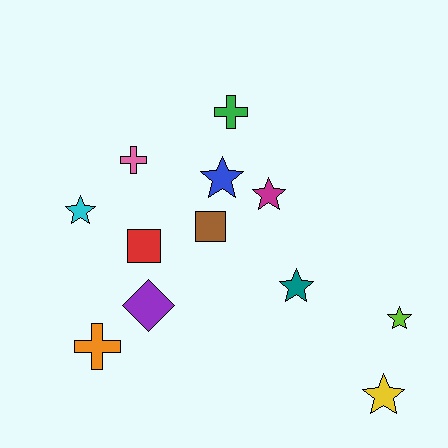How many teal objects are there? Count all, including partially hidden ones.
There is 1 teal object.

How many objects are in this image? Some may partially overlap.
There are 12 objects.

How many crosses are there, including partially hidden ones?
There are 3 crosses.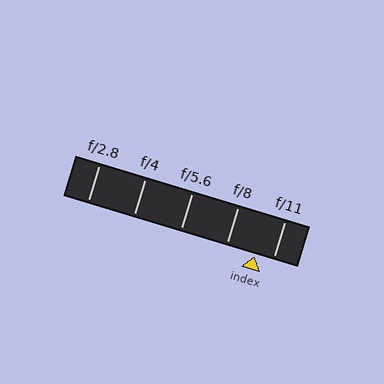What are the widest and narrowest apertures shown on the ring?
The widest aperture shown is f/2.8 and the narrowest is f/11.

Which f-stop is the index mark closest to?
The index mark is closest to f/11.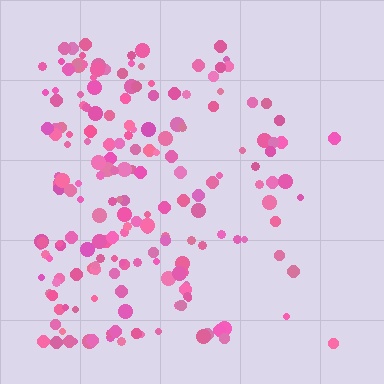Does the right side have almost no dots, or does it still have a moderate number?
Still a moderate number, just noticeably fewer than the left.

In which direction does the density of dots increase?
From right to left, with the left side densest.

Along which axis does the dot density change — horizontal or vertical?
Horizontal.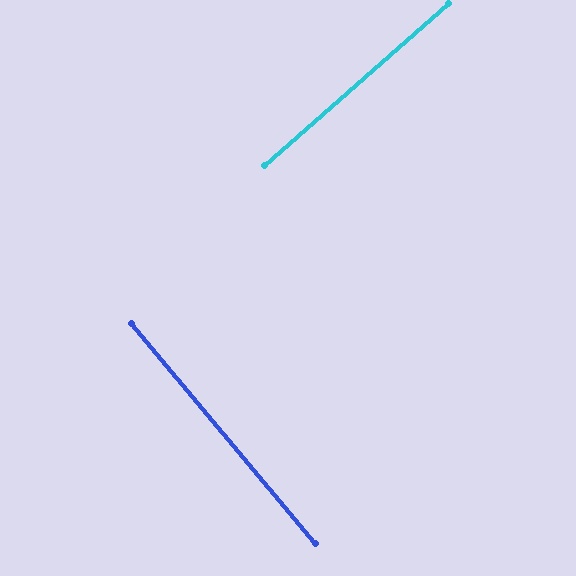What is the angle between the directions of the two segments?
Approximately 88 degrees.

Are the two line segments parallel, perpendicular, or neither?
Perpendicular — they meet at approximately 88°.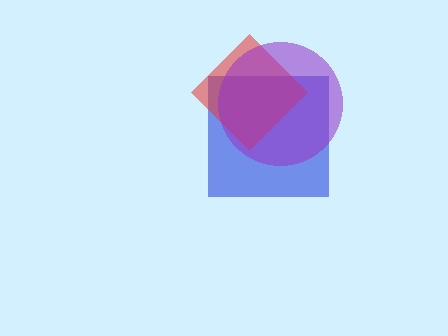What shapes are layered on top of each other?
The layered shapes are: a blue square, a red diamond, a purple circle.